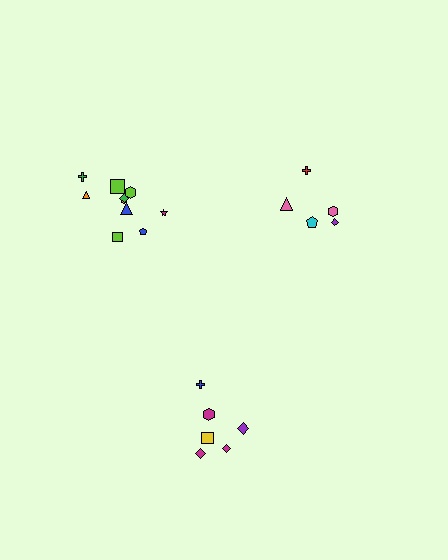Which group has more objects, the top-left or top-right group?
The top-left group.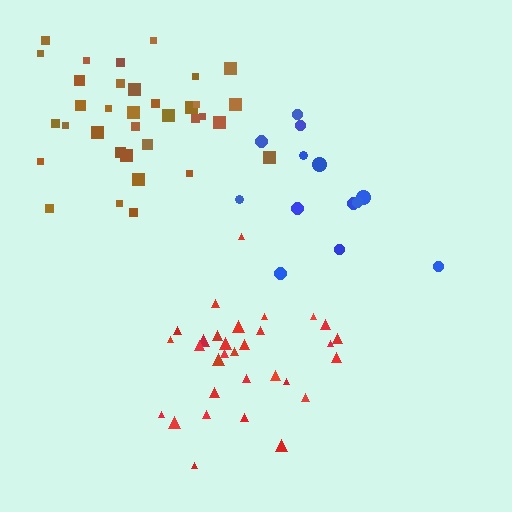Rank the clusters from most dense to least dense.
red, brown, blue.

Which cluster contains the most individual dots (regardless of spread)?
Brown (35).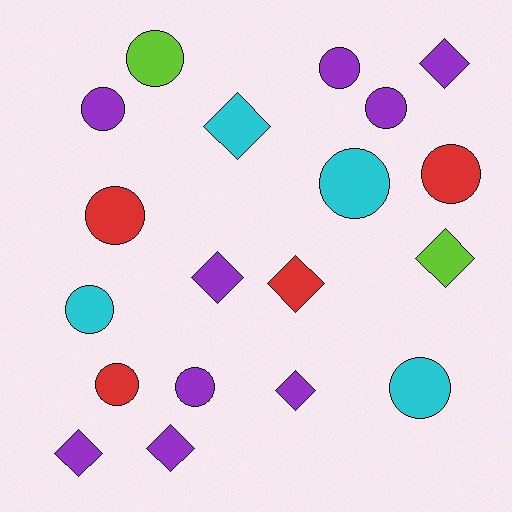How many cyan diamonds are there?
There is 1 cyan diamond.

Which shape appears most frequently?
Circle, with 11 objects.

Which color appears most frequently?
Purple, with 9 objects.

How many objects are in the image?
There are 19 objects.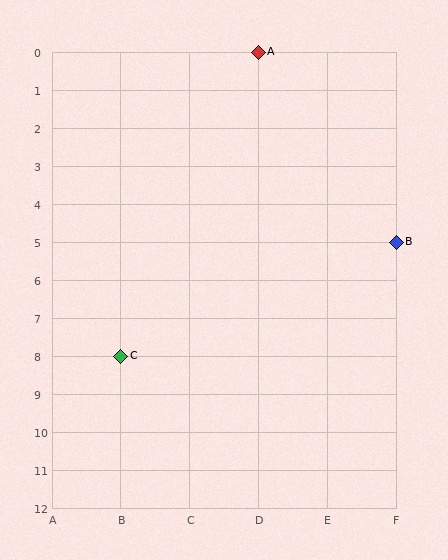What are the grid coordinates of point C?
Point C is at grid coordinates (B, 8).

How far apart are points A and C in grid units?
Points A and C are 2 columns and 8 rows apart (about 8.2 grid units diagonally).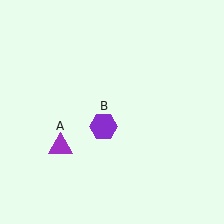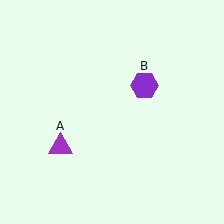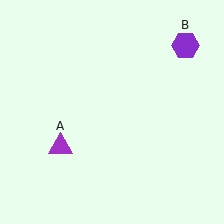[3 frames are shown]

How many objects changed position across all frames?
1 object changed position: purple hexagon (object B).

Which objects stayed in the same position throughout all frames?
Purple triangle (object A) remained stationary.